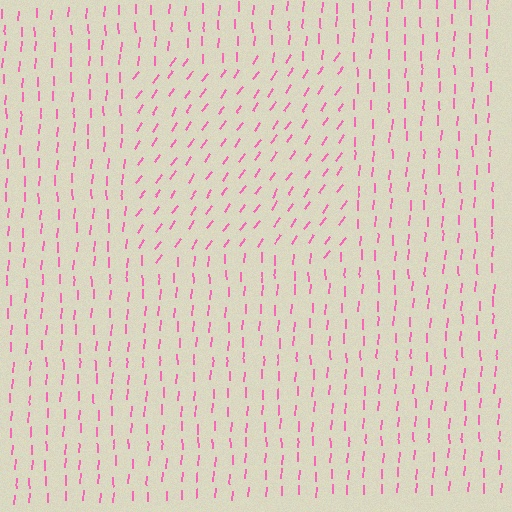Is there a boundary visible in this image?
Yes, there is a texture boundary formed by a change in line orientation.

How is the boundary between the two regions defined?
The boundary is defined purely by a change in line orientation (approximately 33 degrees difference). All lines are the same color and thickness.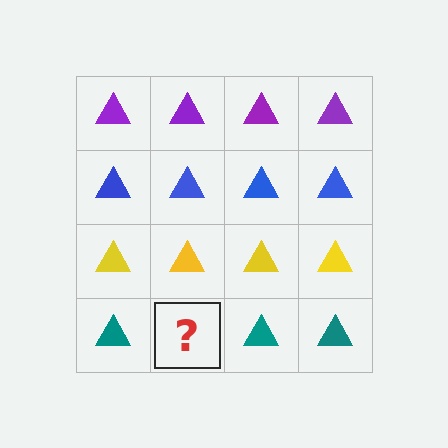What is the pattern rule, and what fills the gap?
The rule is that each row has a consistent color. The gap should be filled with a teal triangle.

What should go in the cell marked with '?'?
The missing cell should contain a teal triangle.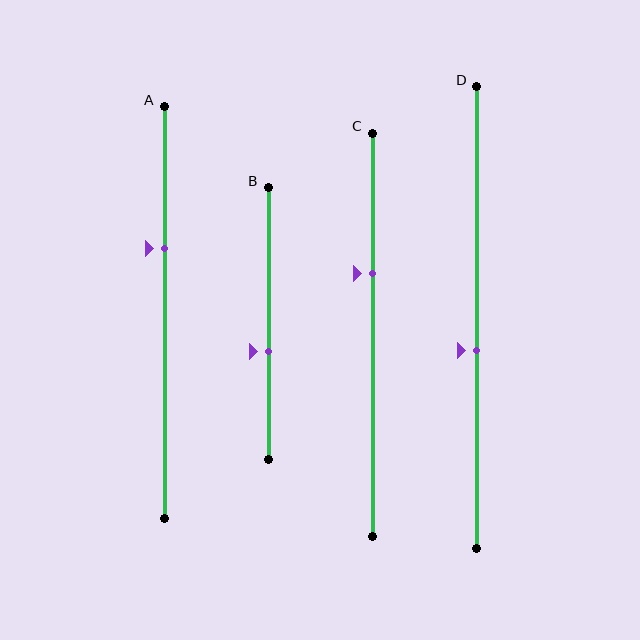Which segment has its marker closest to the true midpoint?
Segment D has its marker closest to the true midpoint.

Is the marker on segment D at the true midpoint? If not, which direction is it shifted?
No, the marker on segment D is shifted downward by about 7% of the segment length.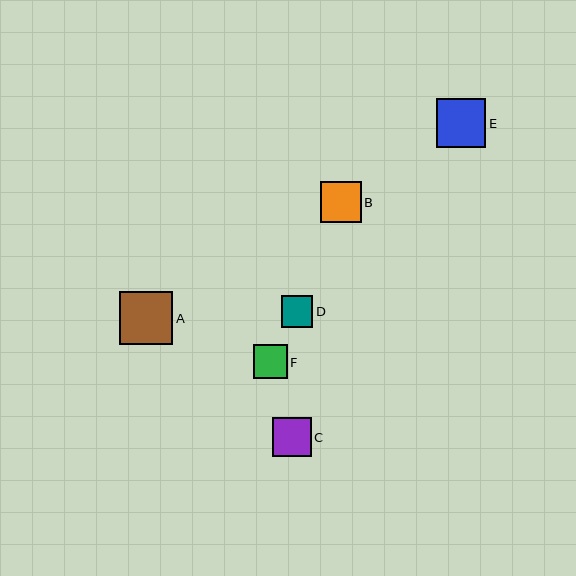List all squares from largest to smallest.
From largest to smallest: A, E, B, C, F, D.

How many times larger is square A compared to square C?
Square A is approximately 1.4 times the size of square C.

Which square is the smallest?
Square D is the smallest with a size of approximately 31 pixels.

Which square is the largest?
Square A is the largest with a size of approximately 53 pixels.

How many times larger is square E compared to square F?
Square E is approximately 1.4 times the size of square F.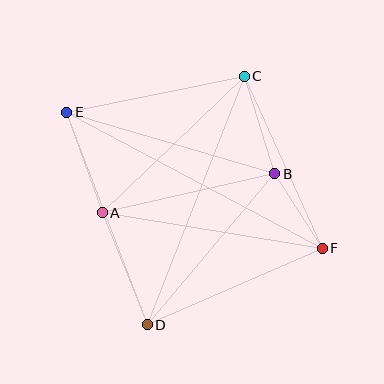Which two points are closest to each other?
Points B and F are closest to each other.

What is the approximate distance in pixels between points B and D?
The distance between B and D is approximately 197 pixels.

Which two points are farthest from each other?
Points E and F are farthest from each other.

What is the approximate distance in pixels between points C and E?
The distance between C and E is approximately 181 pixels.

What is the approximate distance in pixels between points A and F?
The distance between A and F is approximately 223 pixels.